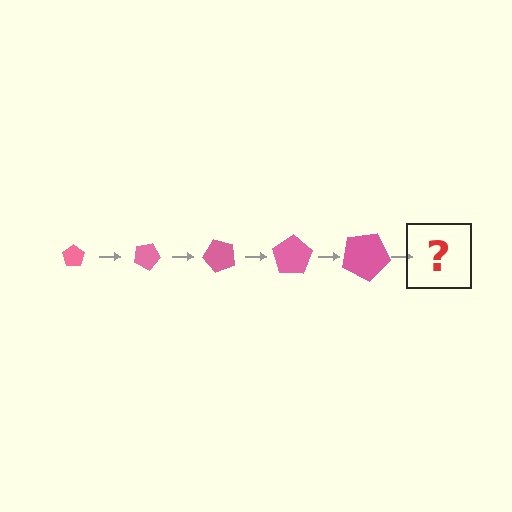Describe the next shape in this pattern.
It should be a pentagon, larger than the previous one and rotated 125 degrees from the start.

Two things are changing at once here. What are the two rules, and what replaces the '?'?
The two rules are that the pentagon grows larger each step and it rotates 25 degrees each step. The '?' should be a pentagon, larger than the previous one and rotated 125 degrees from the start.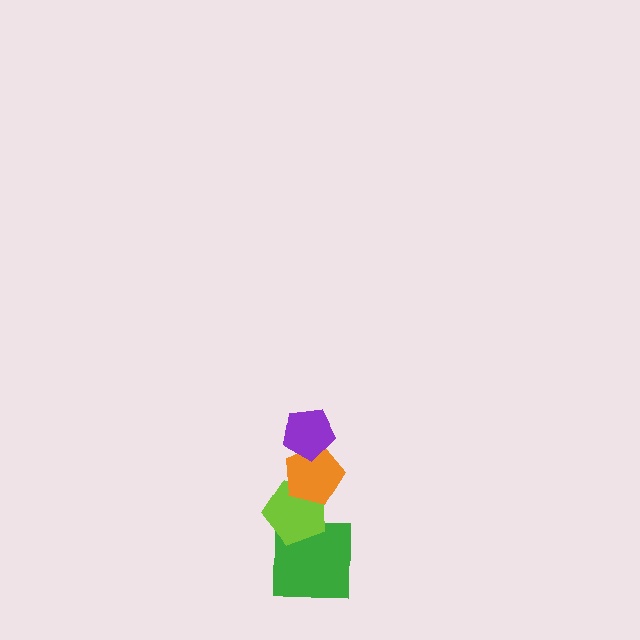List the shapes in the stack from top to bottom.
From top to bottom: the purple pentagon, the orange pentagon, the lime pentagon, the green square.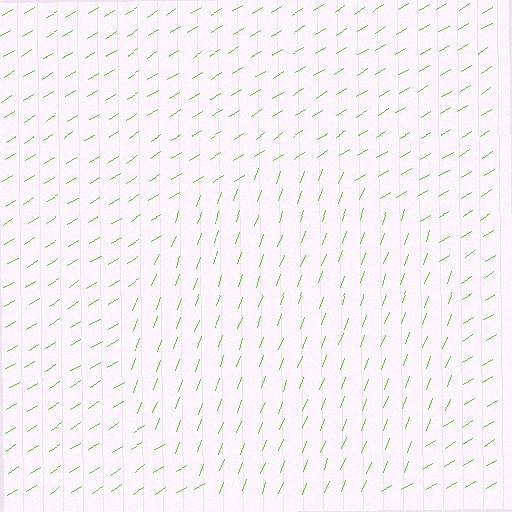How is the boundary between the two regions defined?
The boundary is defined purely by a change in line orientation (approximately 38 degrees difference). All lines are the same color and thickness.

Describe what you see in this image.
The image is filled with small lime line segments. A circle region in the image has lines oriented differently from the surrounding lines, creating a visible texture boundary.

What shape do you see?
I see a circle.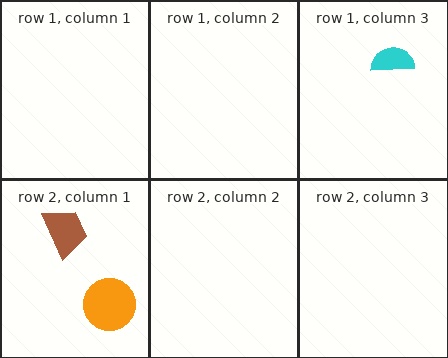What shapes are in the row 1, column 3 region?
The cyan semicircle.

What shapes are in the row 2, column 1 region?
The brown trapezoid, the orange circle.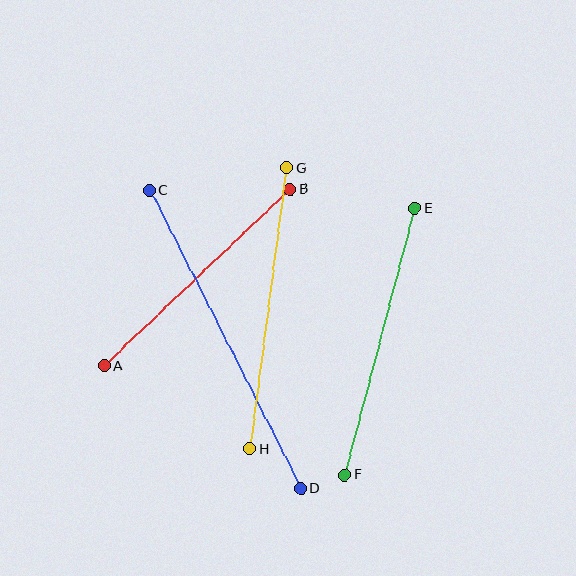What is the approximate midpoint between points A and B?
The midpoint is at approximately (197, 278) pixels.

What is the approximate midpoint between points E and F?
The midpoint is at approximately (380, 342) pixels.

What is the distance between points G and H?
The distance is approximately 283 pixels.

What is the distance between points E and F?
The distance is approximately 276 pixels.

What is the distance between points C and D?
The distance is approximately 334 pixels.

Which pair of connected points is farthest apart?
Points C and D are farthest apart.